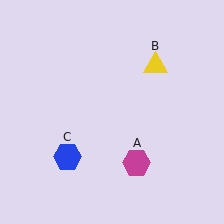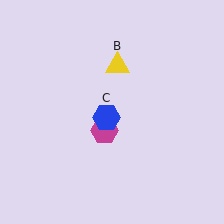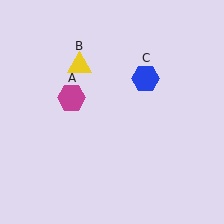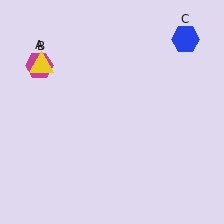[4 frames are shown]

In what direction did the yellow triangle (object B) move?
The yellow triangle (object B) moved left.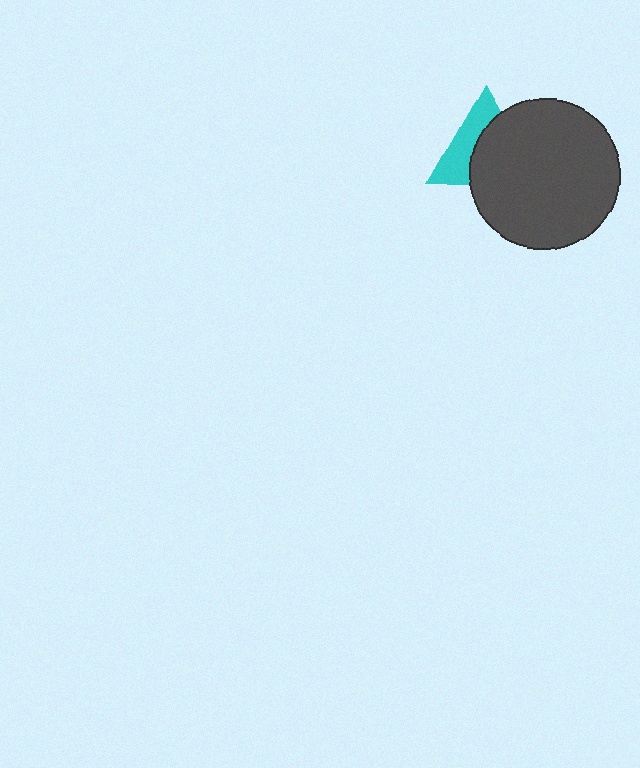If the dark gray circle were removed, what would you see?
You would see the complete cyan triangle.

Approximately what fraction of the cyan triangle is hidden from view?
Roughly 56% of the cyan triangle is hidden behind the dark gray circle.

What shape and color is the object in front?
The object in front is a dark gray circle.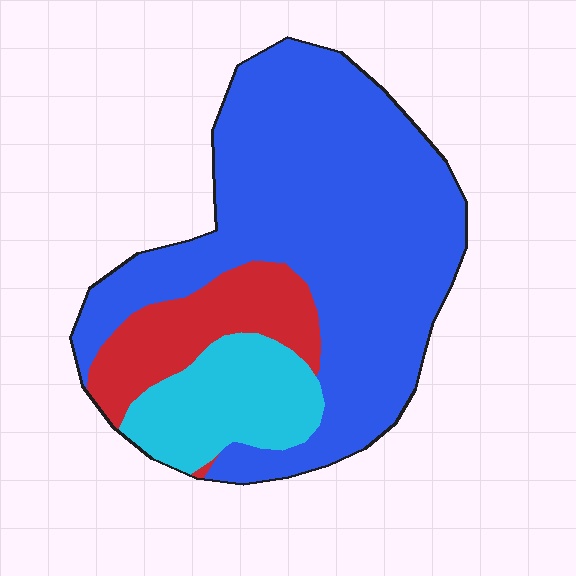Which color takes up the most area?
Blue, at roughly 70%.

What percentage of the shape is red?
Red covers 15% of the shape.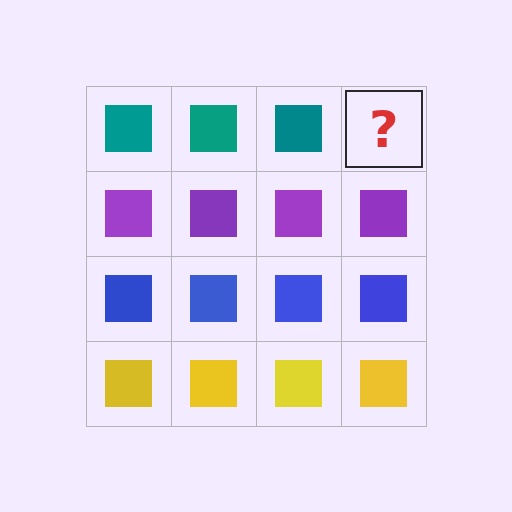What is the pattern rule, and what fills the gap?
The rule is that each row has a consistent color. The gap should be filled with a teal square.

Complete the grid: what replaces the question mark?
The question mark should be replaced with a teal square.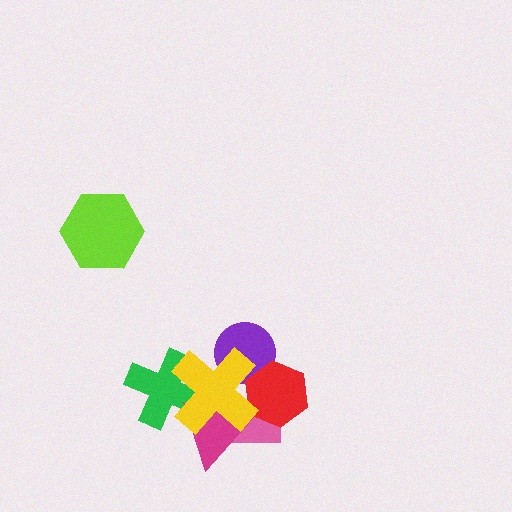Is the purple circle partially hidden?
Yes, it is partially covered by another shape.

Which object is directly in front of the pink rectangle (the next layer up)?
The magenta triangle is directly in front of the pink rectangle.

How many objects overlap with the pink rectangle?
3 objects overlap with the pink rectangle.